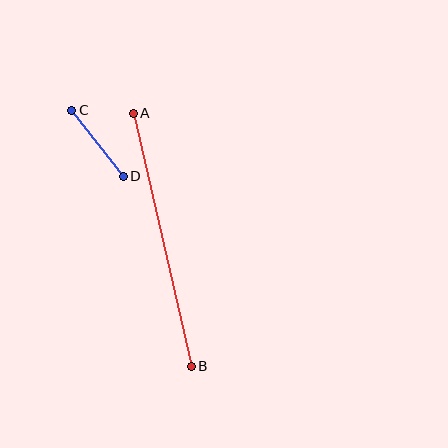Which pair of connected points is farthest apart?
Points A and B are farthest apart.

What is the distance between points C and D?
The distance is approximately 84 pixels.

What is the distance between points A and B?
The distance is approximately 259 pixels.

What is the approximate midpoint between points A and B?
The midpoint is at approximately (162, 240) pixels.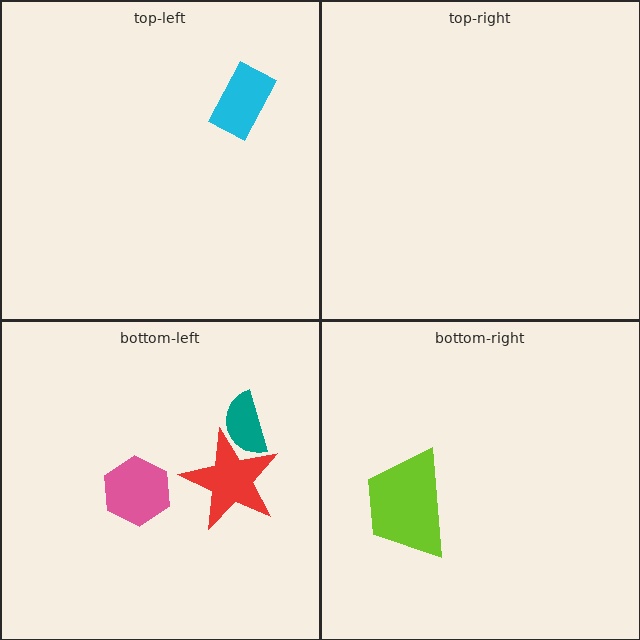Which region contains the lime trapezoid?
The bottom-right region.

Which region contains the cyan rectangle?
The top-left region.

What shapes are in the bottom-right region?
The lime trapezoid.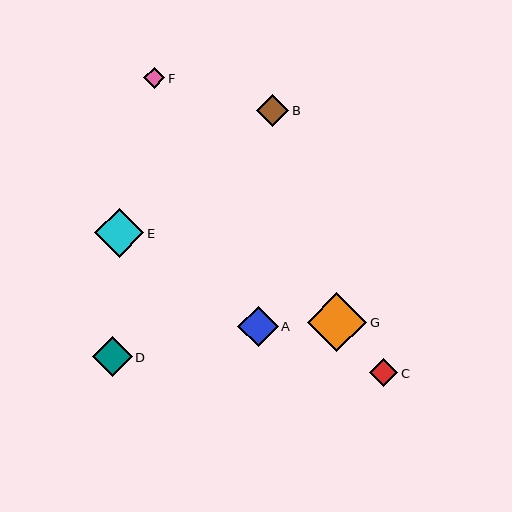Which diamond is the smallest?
Diamond F is the smallest with a size of approximately 22 pixels.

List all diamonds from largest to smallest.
From largest to smallest: G, E, A, D, B, C, F.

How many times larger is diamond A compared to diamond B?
Diamond A is approximately 1.2 times the size of diamond B.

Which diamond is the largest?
Diamond G is the largest with a size of approximately 60 pixels.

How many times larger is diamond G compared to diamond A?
Diamond G is approximately 1.5 times the size of diamond A.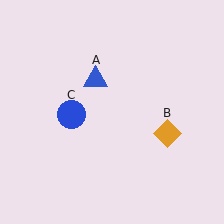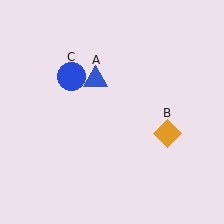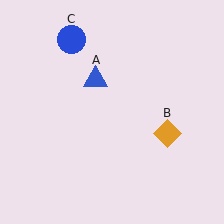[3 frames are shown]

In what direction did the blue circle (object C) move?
The blue circle (object C) moved up.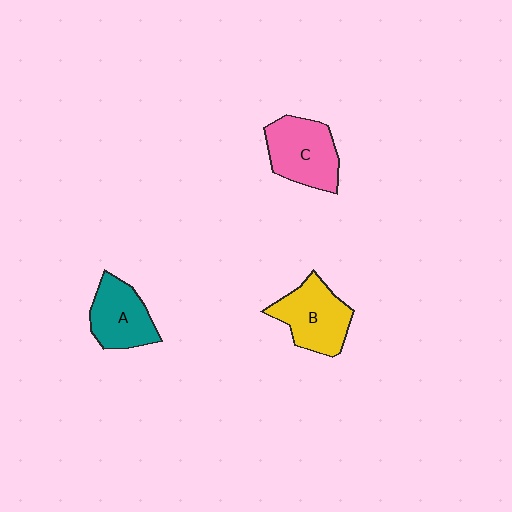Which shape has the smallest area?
Shape A (teal).